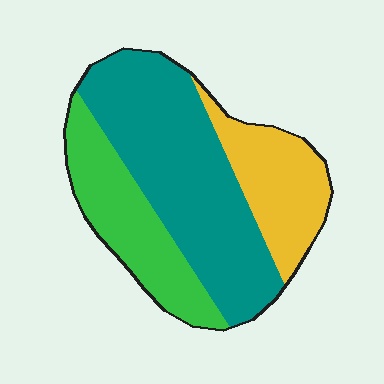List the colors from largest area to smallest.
From largest to smallest: teal, green, yellow.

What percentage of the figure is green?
Green covers roughly 25% of the figure.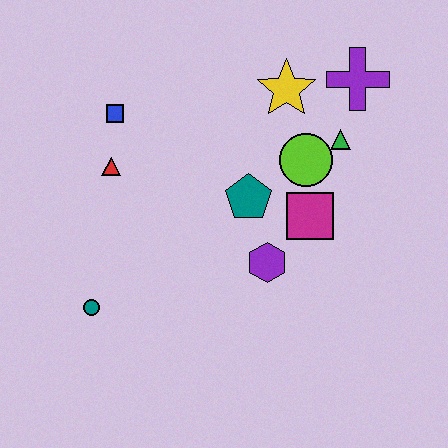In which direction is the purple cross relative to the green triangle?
The purple cross is above the green triangle.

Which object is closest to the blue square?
The red triangle is closest to the blue square.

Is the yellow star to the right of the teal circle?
Yes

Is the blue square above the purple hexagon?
Yes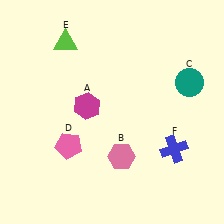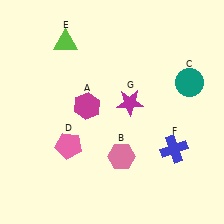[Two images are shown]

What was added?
A magenta star (G) was added in Image 2.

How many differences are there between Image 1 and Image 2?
There is 1 difference between the two images.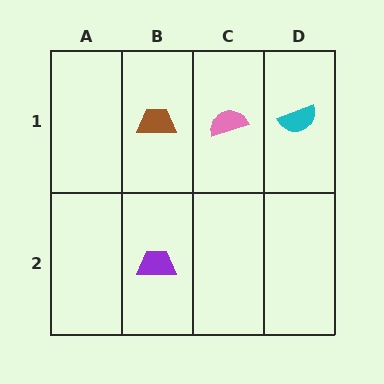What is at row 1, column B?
A brown trapezoid.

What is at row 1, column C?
A pink semicircle.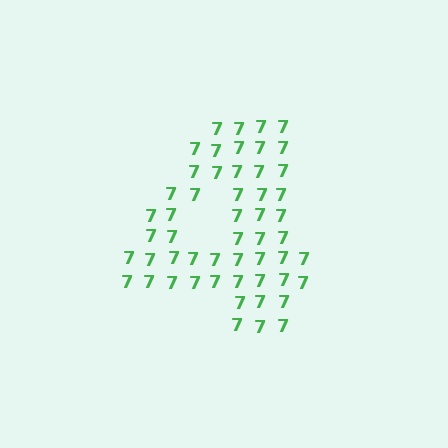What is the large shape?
The large shape is the digit 4.